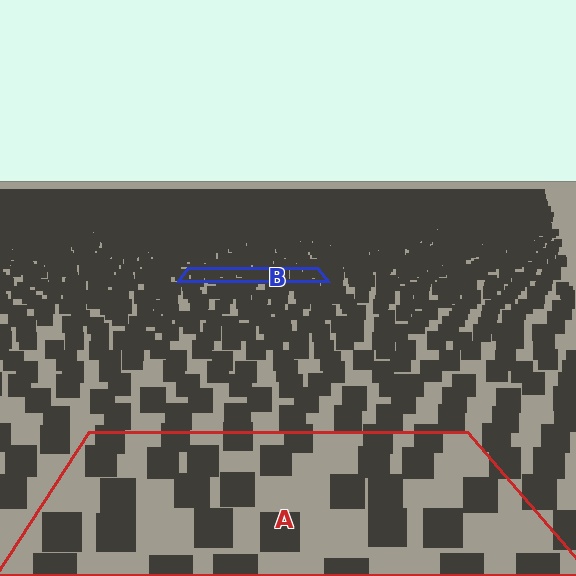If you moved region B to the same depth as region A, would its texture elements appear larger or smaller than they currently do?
They would appear larger. At a closer depth, the same texture elements are projected at a bigger on-screen size.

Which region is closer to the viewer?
Region A is closer. The texture elements there are larger and more spread out.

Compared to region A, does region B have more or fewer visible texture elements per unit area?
Region B has more texture elements per unit area — they are packed more densely because it is farther away.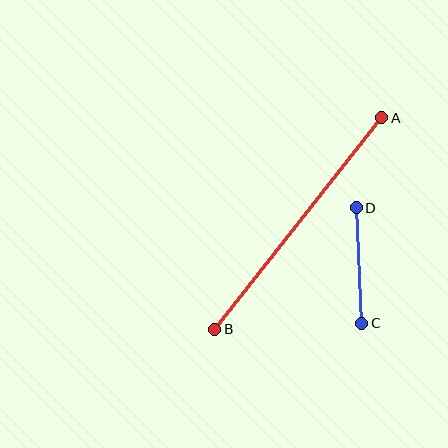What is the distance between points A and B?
The distance is approximately 269 pixels.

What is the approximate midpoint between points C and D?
The midpoint is at approximately (359, 266) pixels.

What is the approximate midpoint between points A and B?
The midpoint is at approximately (298, 223) pixels.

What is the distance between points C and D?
The distance is approximately 116 pixels.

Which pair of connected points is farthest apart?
Points A and B are farthest apart.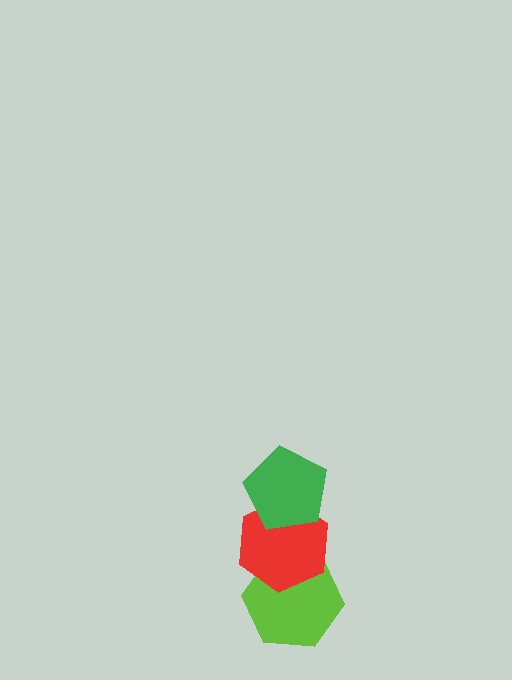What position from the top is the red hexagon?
The red hexagon is 2nd from the top.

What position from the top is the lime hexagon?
The lime hexagon is 3rd from the top.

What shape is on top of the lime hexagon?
The red hexagon is on top of the lime hexagon.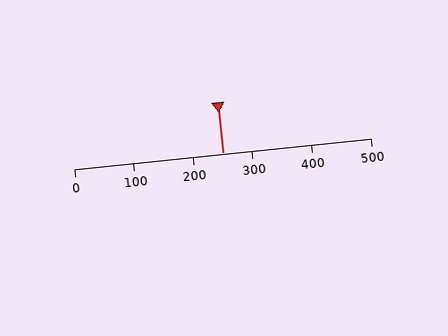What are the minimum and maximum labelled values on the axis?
The axis runs from 0 to 500.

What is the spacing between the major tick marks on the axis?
The major ticks are spaced 100 apart.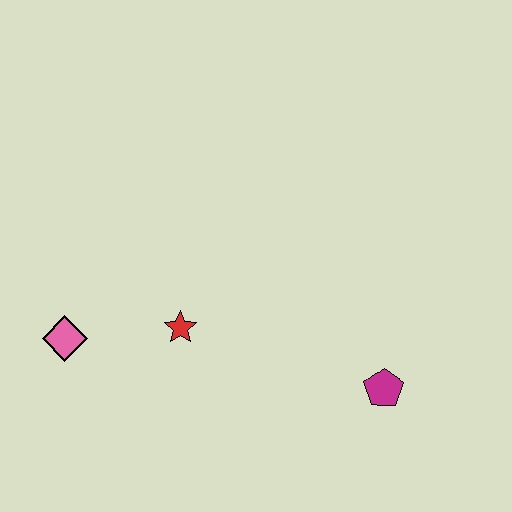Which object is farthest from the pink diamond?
The magenta pentagon is farthest from the pink diamond.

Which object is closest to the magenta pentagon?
The red star is closest to the magenta pentagon.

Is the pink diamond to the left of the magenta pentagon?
Yes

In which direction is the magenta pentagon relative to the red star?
The magenta pentagon is to the right of the red star.